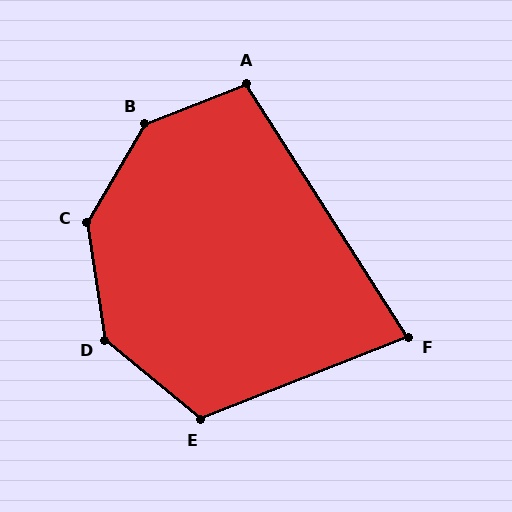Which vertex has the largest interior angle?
B, at approximately 142 degrees.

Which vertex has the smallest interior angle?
F, at approximately 79 degrees.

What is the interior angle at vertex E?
Approximately 119 degrees (obtuse).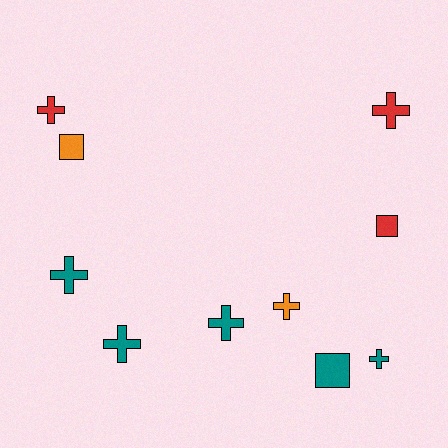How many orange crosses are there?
There is 1 orange cross.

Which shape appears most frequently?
Cross, with 7 objects.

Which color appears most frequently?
Teal, with 5 objects.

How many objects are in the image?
There are 10 objects.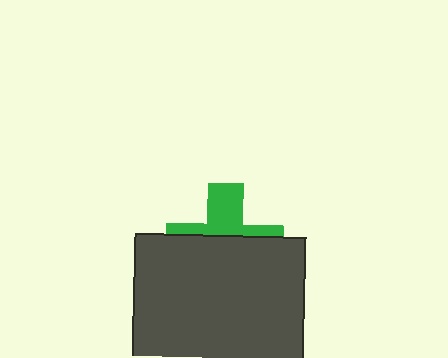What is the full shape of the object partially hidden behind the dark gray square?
The partially hidden object is a green cross.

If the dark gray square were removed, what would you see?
You would see the complete green cross.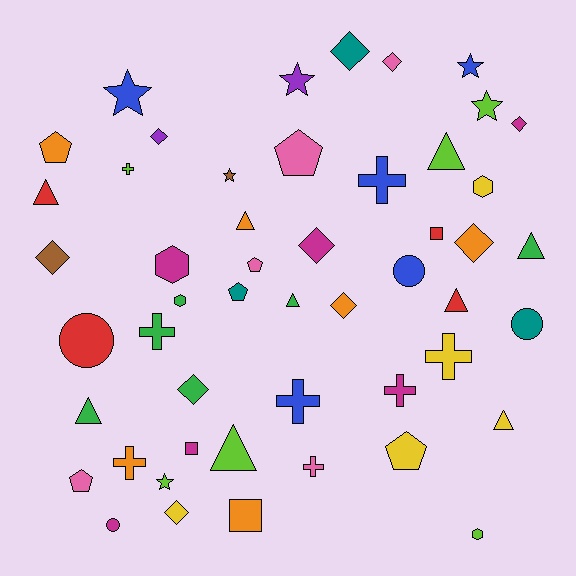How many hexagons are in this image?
There are 4 hexagons.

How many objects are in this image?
There are 50 objects.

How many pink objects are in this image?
There are 5 pink objects.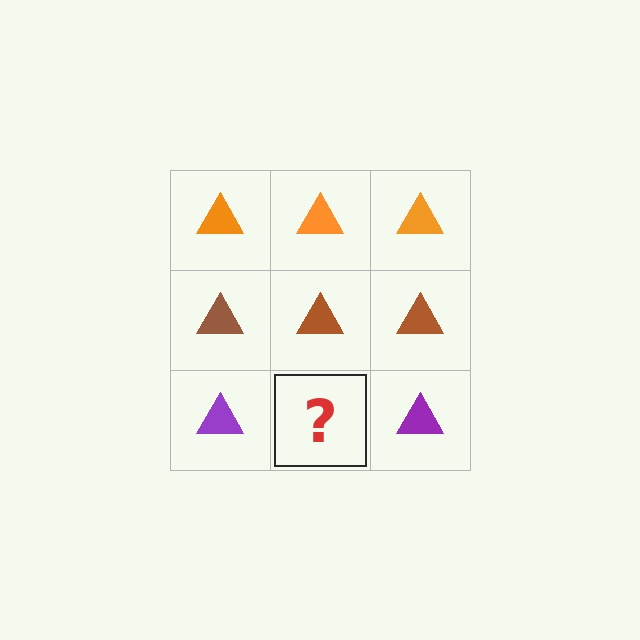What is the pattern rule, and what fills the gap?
The rule is that each row has a consistent color. The gap should be filled with a purple triangle.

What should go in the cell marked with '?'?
The missing cell should contain a purple triangle.